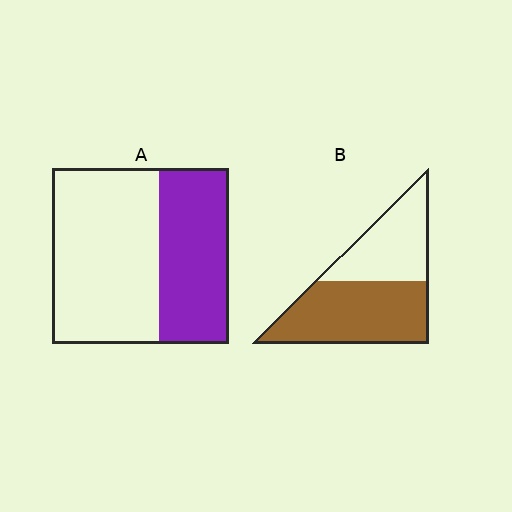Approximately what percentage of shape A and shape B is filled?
A is approximately 40% and B is approximately 60%.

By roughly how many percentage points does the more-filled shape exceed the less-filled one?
By roughly 20 percentage points (B over A).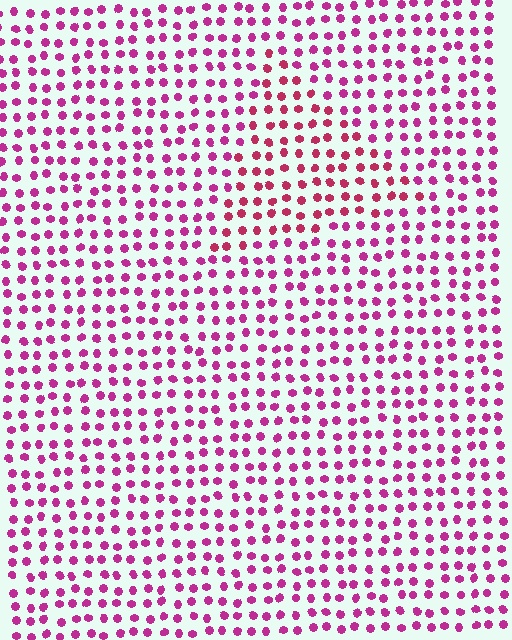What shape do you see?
I see a triangle.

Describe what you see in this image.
The image is filled with small magenta elements in a uniform arrangement. A triangle-shaped region is visible where the elements are tinted to a slightly different hue, forming a subtle color boundary.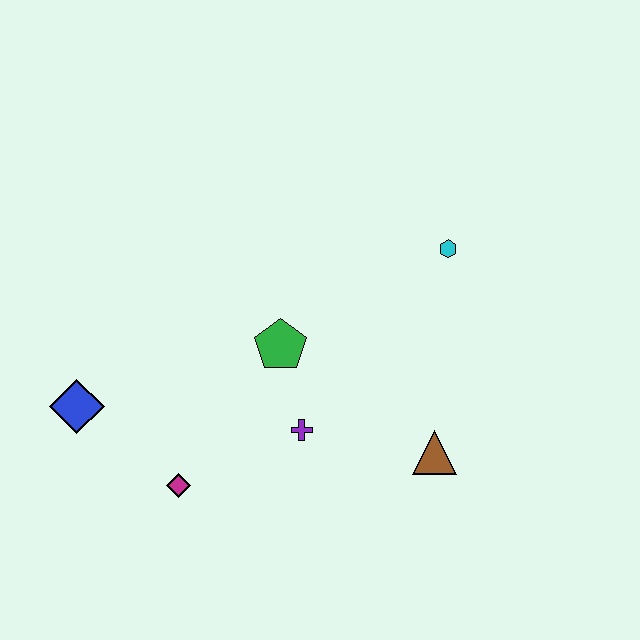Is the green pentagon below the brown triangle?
No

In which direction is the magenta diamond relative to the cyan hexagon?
The magenta diamond is to the left of the cyan hexagon.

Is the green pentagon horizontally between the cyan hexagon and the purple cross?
No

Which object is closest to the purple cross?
The green pentagon is closest to the purple cross.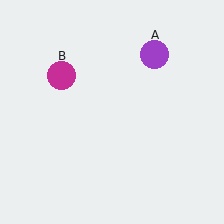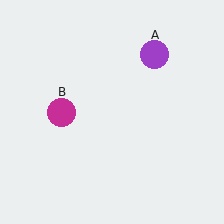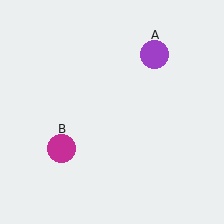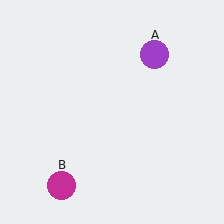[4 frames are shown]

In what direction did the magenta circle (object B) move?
The magenta circle (object B) moved down.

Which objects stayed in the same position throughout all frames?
Purple circle (object A) remained stationary.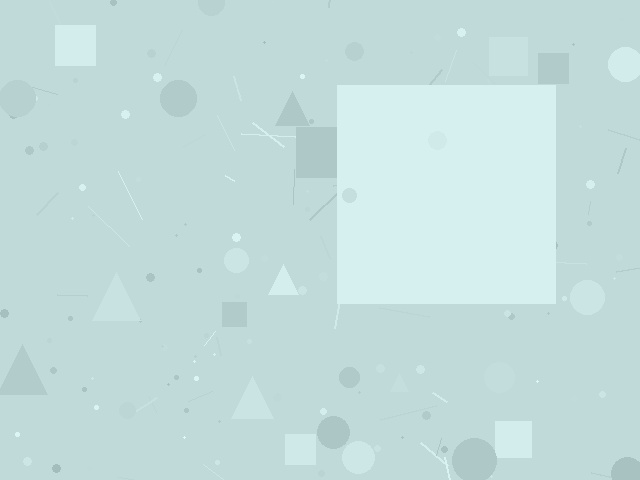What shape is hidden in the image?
A square is hidden in the image.